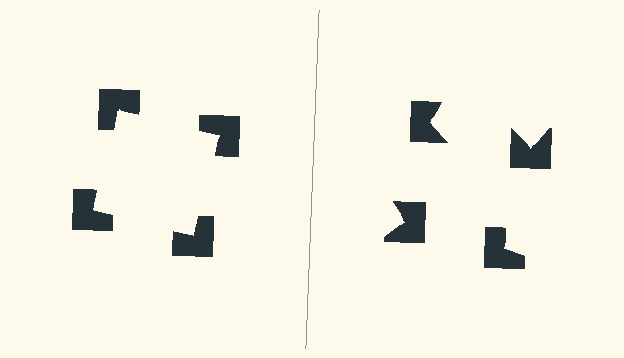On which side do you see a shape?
An illusory square appears on the left side. On the right side the wedge cuts are rotated, so no coherent shape forms.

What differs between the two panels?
The notched squares are positioned identically on both sides; only the wedge orientations differ. On the left they align to a square; on the right they are misaligned.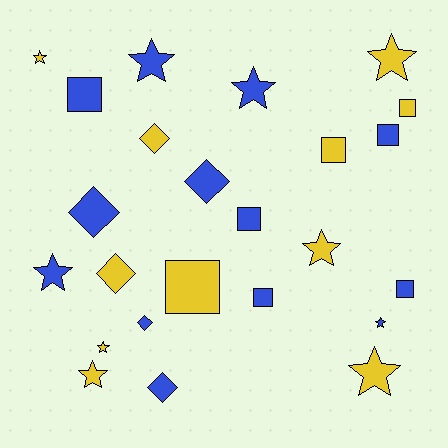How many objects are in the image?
There are 24 objects.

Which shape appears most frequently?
Star, with 10 objects.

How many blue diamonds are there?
There are 4 blue diamonds.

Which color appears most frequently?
Blue, with 13 objects.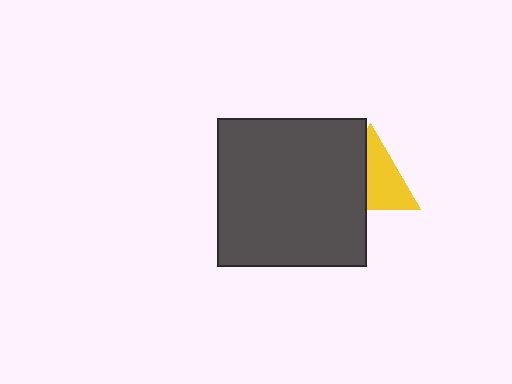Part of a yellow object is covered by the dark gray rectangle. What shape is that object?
It is a triangle.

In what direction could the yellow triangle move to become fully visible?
The yellow triangle could move right. That would shift it out from behind the dark gray rectangle entirely.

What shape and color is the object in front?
The object in front is a dark gray rectangle.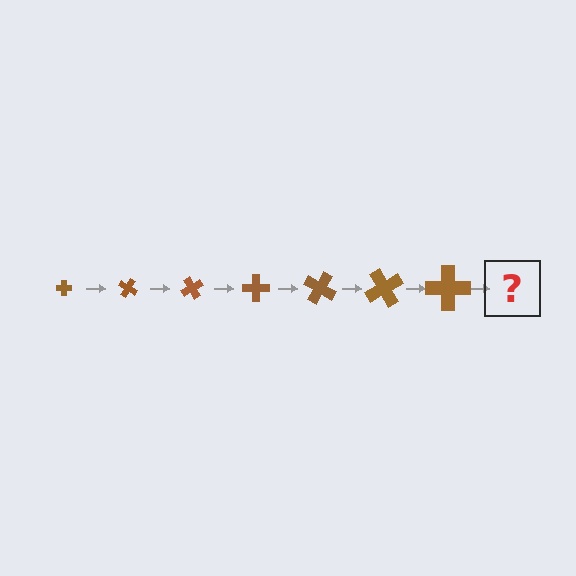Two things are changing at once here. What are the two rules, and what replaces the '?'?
The two rules are that the cross grows larger each step and it rotates 30 degrees each step. The '?' should be a cross, larger than the previous one and rotated 210 degrees from the start.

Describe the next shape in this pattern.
It should be a cross, larger than the previous one and rotated 210 degrees from the start.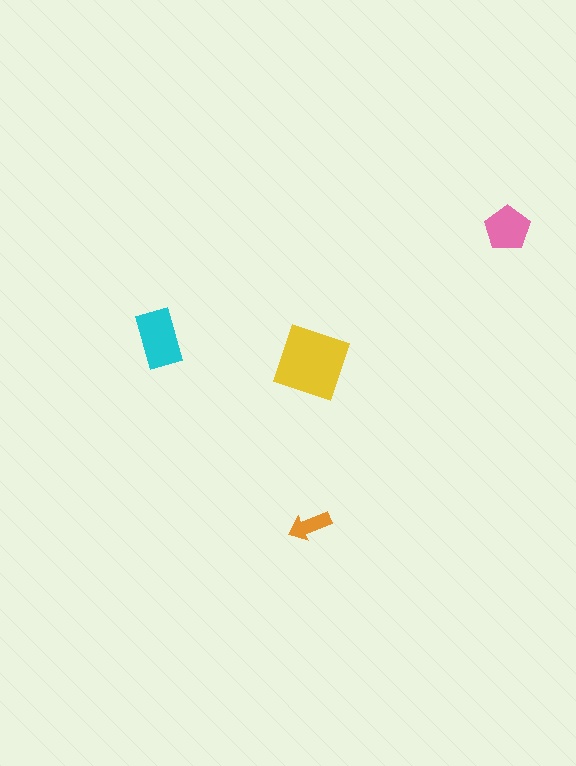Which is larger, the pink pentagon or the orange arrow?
The pink pentagon.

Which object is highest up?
The pink pentagon is topmost.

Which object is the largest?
The yellow diamond.